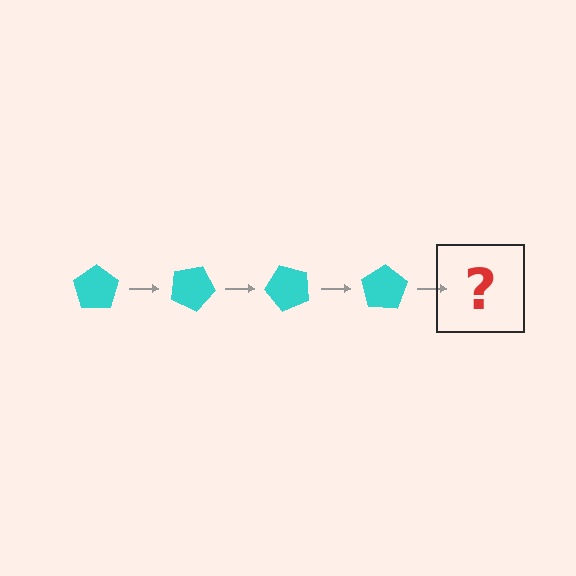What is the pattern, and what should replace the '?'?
The pattern is that the pentagon rotates 25 degrees each step. The '?' should be a cyan pentagon rotated 100 degrees.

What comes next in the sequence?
The next element should be a cyan pentagon rotated 100 degrees.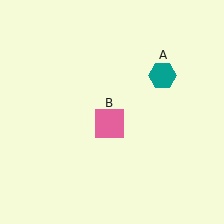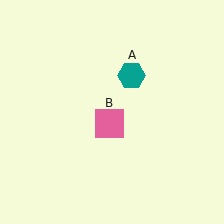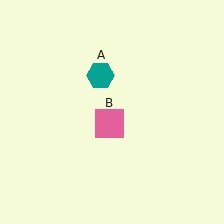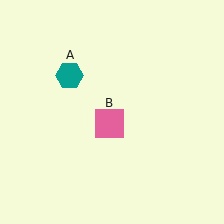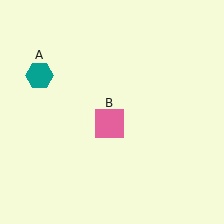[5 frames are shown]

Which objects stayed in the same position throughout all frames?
Pink square (object B) remained stationary.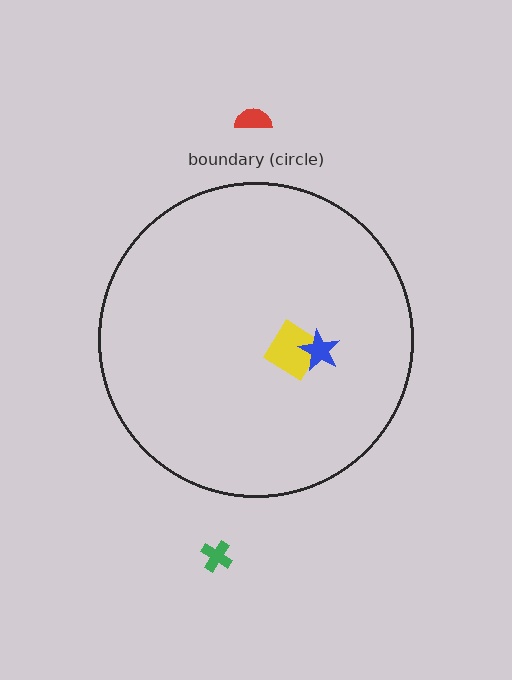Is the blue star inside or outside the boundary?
Inside.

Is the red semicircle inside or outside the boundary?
Outside.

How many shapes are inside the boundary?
2 inside, 2 outside.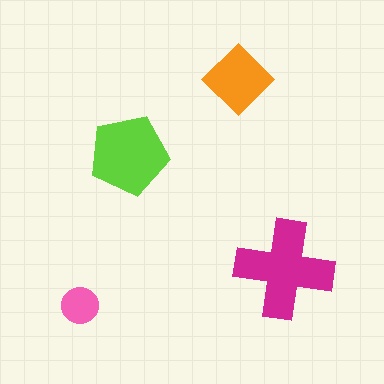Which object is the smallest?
The pink circle.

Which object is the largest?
The magenta cross.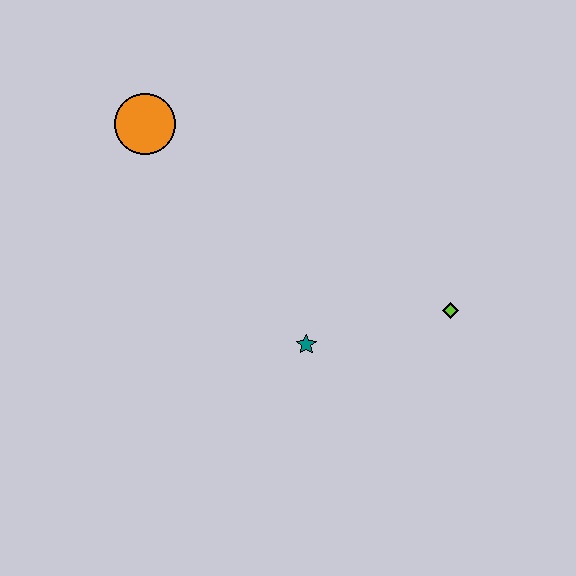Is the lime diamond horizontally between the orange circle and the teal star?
No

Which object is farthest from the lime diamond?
The orange circle is farthest from the lime diamond.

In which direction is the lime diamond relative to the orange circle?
The lime diamond is to the right of the orange circle.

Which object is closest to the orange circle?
The teal star is closest to the orange circle.